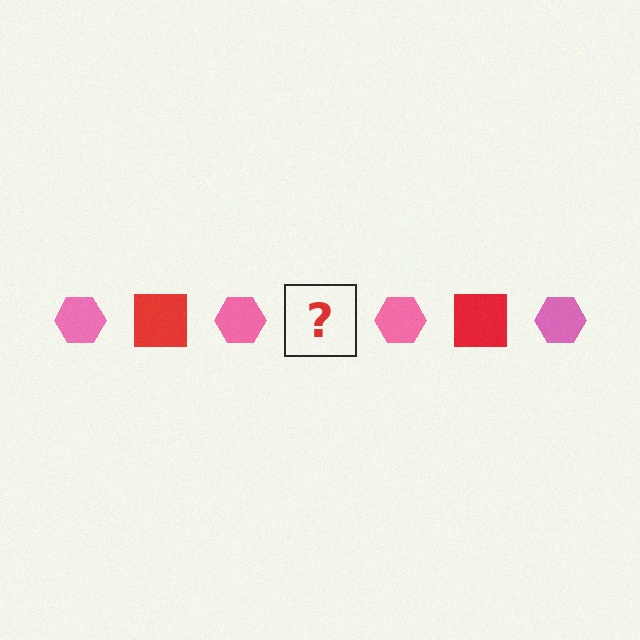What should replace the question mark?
The question mark should be replaced with a red square.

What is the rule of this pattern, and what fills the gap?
The rule is that the pattern alternates between pink hexagon and red square. The gap should be filled with a red square.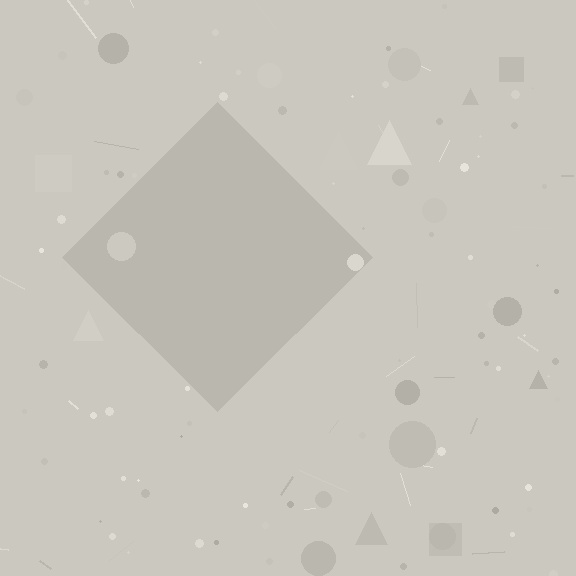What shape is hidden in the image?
A diamond is hidden in the image.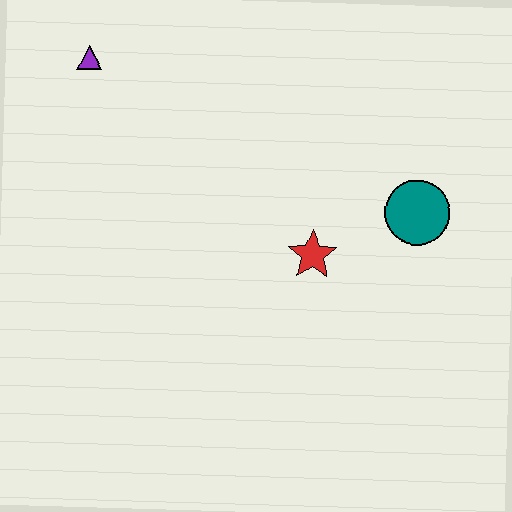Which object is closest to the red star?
The teal circle is closest to the red star.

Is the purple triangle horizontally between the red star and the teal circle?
No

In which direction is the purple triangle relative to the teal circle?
The purple triangle is to the left of the teal circle.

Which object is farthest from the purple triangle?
The teal circle is farthest from the purple triangle.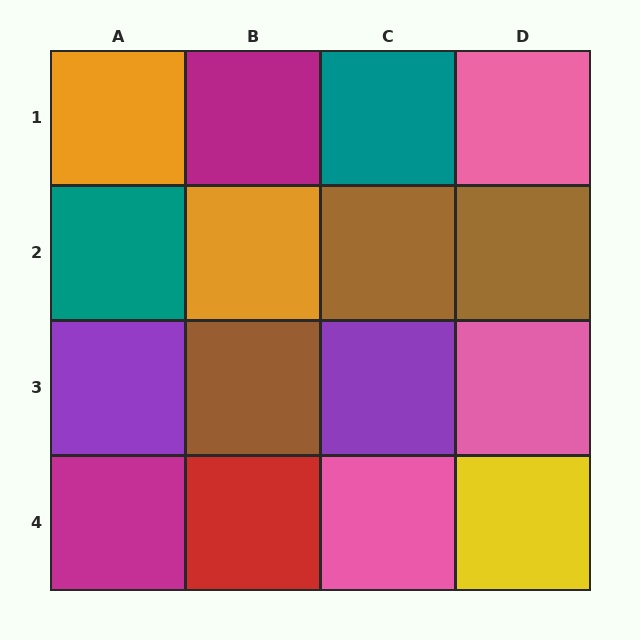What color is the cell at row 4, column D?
Yellow.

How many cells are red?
1 cell is red.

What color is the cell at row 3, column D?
Pink.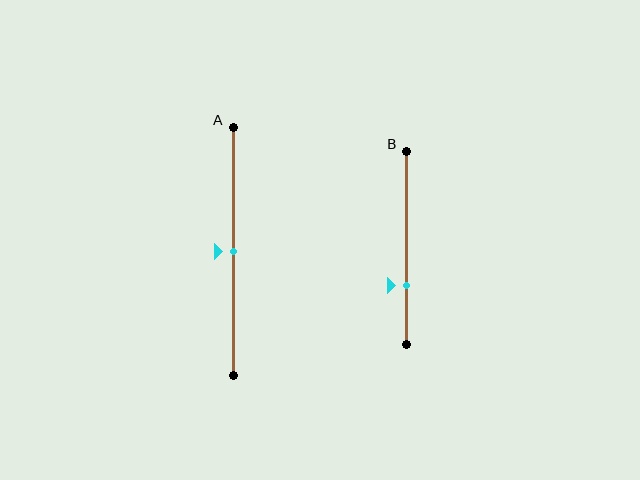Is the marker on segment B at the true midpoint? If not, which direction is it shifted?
No, the marker on segment B is shifted downward by about 20% of the segment length.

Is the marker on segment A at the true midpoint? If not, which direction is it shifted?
Yes, the marker on segment A is at the true midpoint.